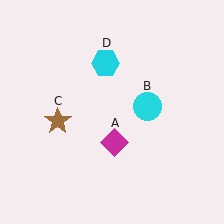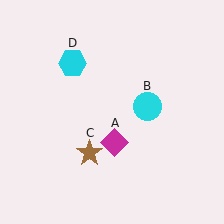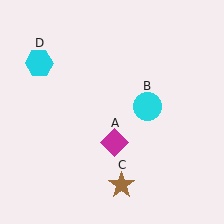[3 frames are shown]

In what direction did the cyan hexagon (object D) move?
The cyan hexagon (object D) moved left.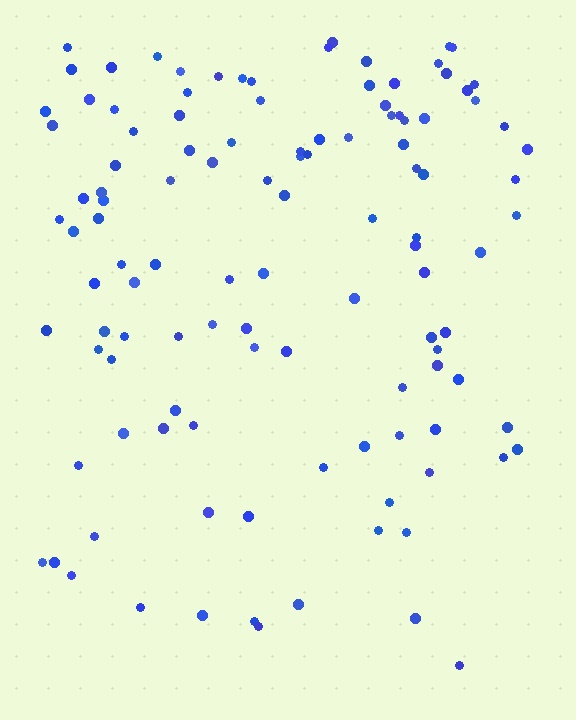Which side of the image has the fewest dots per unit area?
The bottom.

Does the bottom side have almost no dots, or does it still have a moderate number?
Still a moderate number, just noticeably fewer than the top.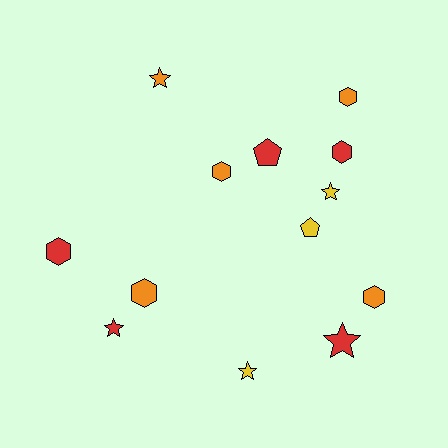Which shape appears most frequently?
Hexagon, with 6 objects.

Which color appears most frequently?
Orange, with 5 objects.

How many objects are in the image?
There are 13 objects.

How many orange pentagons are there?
There are no orange pentagons.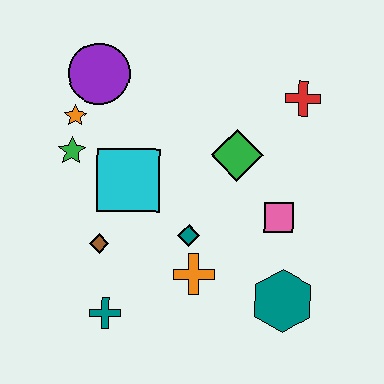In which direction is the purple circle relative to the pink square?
The purple circle is to the left of the pink square.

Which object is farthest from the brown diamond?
The red cross is farthest from the brown diamond.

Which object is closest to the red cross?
The green diamond is closest to the red cross.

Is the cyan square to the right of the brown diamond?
Yes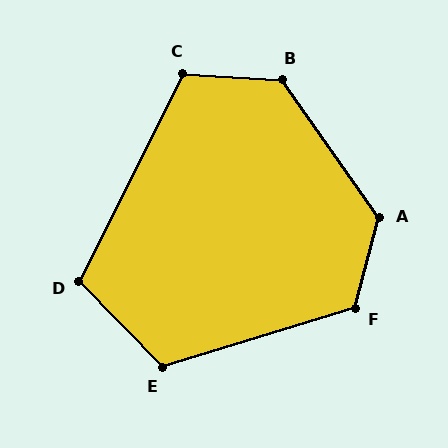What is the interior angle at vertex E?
Approximately 117 degrees (obtuse).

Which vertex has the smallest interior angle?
D, at approximately 109 degrees.